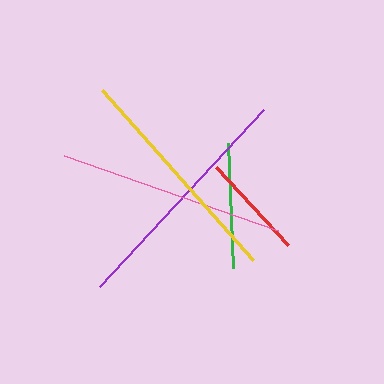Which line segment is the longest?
The purple line is the longest at approximately 242 pixels.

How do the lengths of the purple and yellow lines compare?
The purple and yellow lines are approximately the same length.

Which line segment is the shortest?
The red line is the shortest at approximately 106 pixels.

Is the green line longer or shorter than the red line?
The green line is longer than the red line.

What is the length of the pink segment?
The pink segment is approximately 226 pixels long.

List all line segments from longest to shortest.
From longest to shortest: purple, yellow, pink, green, red.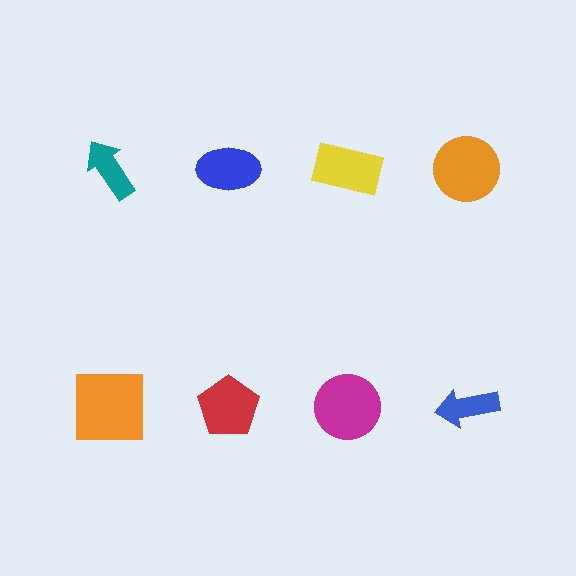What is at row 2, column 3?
A magenta circle.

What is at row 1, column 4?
An orange circle.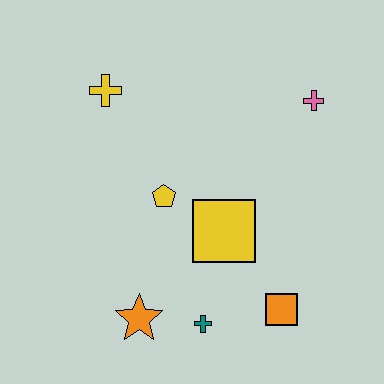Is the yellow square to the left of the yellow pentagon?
No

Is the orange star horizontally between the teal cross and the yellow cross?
Yes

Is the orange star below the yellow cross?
Yes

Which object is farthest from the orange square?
The yellow cross is farthest from the orange square.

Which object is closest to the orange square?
The teal cross is closest to the orange square.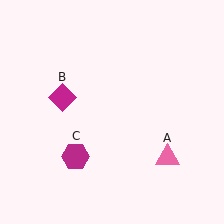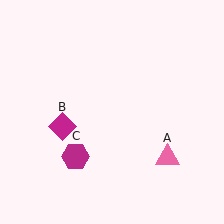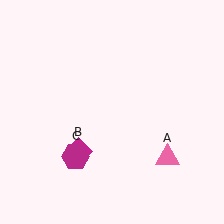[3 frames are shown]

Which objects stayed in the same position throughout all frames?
Pink triangle (object A) and magenta hexagon (object C) remained stationary.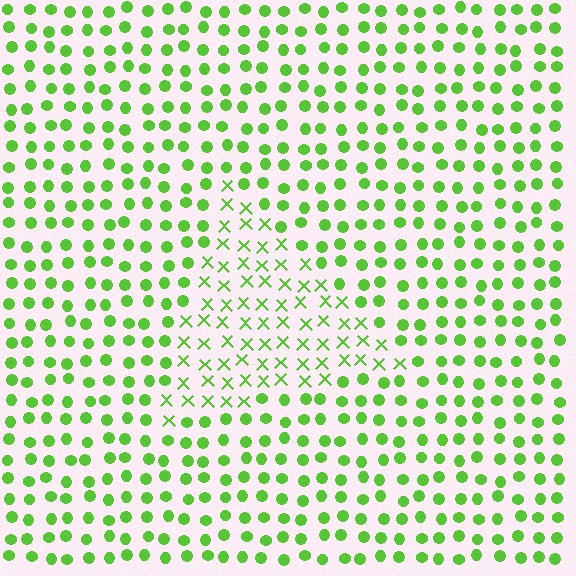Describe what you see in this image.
The image is filled with small lime elements arranged in a uniform grid. A triangle-shaped region contains X marks, while the surrounding area contains circles. The boundary is defined purely by the change in element shape.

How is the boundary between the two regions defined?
The boundary is defined by a change in element shape: X marks inside vs. circles outside. All elements share the same color and spacing.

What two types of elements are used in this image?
The image uses X marks inside the triangle region and circles outside it.